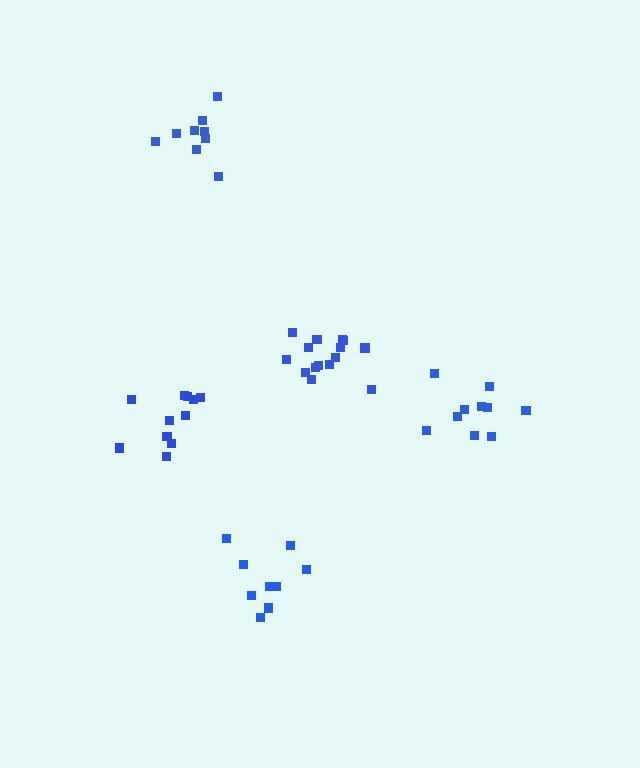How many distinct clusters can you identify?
There are 5 distinct clusters.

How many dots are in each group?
Group 1: 9 dots, Group 2: 9 dots, Group 3: 15 dots, Group 4: 10 dots, Group 5: 11 dots (54 total).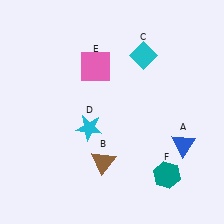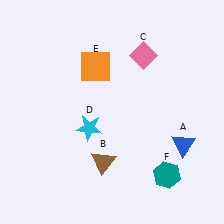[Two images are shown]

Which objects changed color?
C changed from cyan to pink. E changed from pink to orange.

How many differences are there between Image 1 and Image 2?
There are 2 differences between the two images.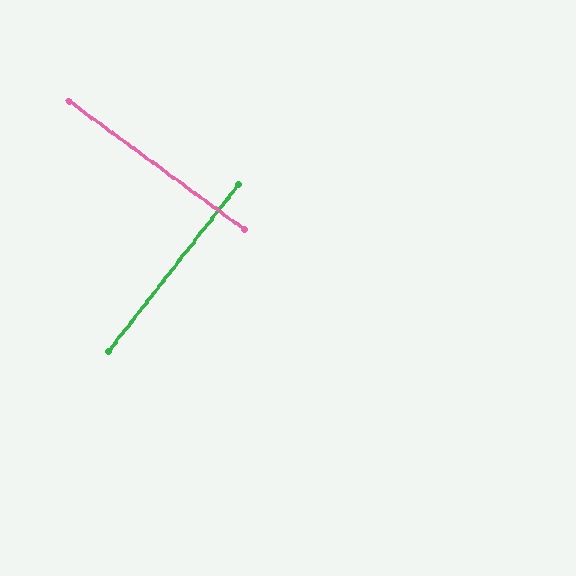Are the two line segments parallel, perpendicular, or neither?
Perpendicular — they meet at approximately 88°.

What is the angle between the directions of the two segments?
Approximately 88 degrees.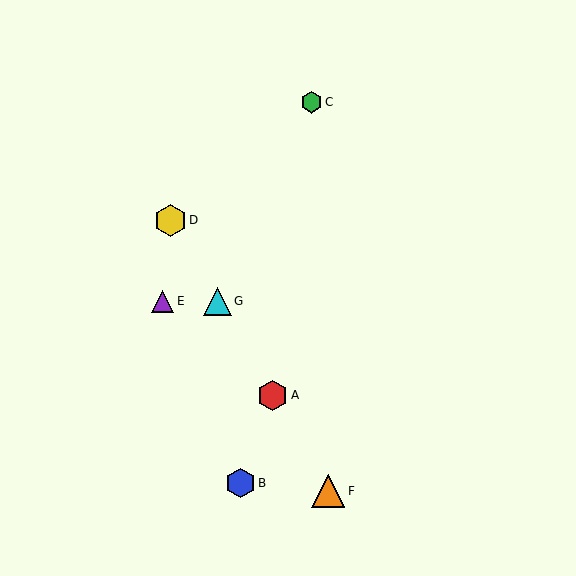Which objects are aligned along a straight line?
Objects A, D, F, G are aligned along a straight line.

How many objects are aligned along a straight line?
4 objects (A, D, F, G) are aligned along a straight line.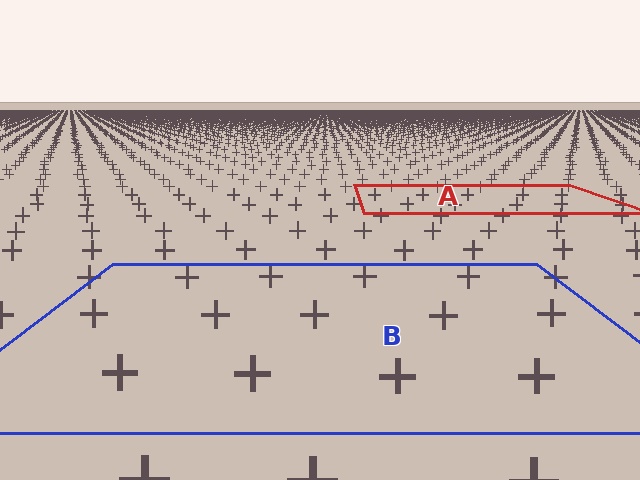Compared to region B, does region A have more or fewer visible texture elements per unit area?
Region A has more texture elements per unit area — they are packed more densely because it is farther away.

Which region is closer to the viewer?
Region B is closer. The texture elements there are larger and more spread out.